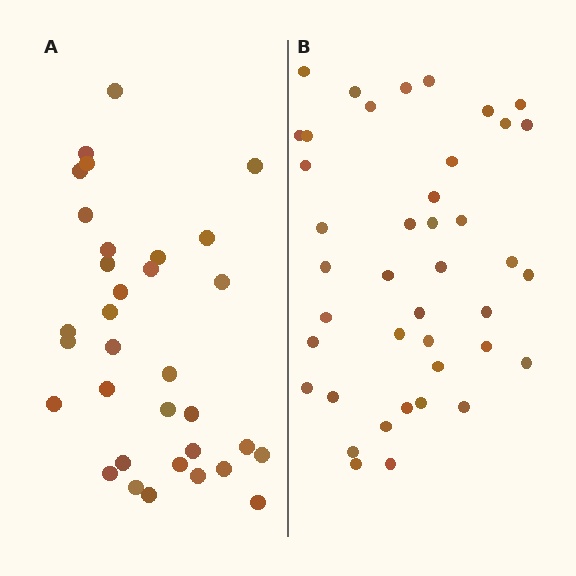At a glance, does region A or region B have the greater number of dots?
Region B (the right region) has more dots.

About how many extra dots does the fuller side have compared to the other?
Region B has roughly 8 or so more dots than region A.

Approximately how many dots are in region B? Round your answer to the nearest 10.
About 40 dots. (The exact count is 41, which rounds to 40.)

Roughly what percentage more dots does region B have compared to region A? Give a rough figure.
About 25% more.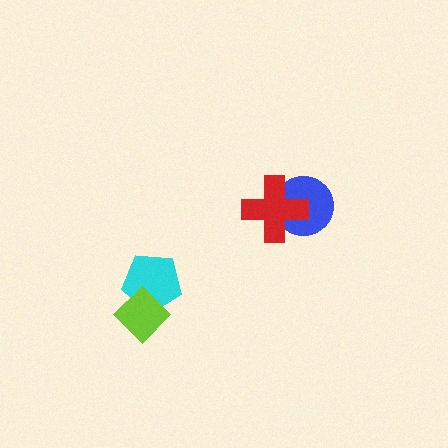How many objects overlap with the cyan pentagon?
1 object overlaps with the cyan pentagon.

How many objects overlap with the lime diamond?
1 object overlaps with the lime diamond.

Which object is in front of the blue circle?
The red cross is in front of the blue circle.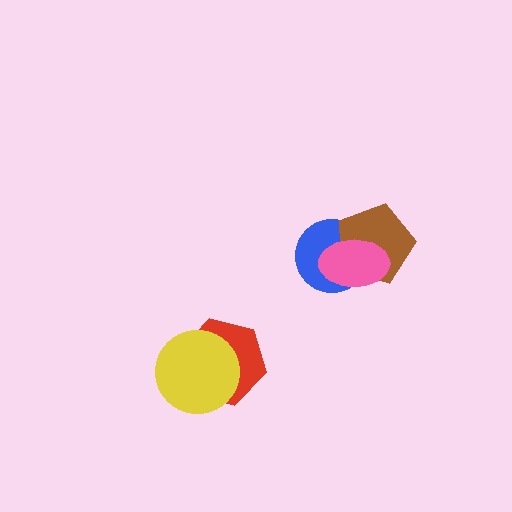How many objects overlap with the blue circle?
2 objects overlap with the blue circle.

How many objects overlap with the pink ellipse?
2 objects overlap with the pink ellipse.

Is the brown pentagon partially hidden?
Yes, it is partially covered by another shape.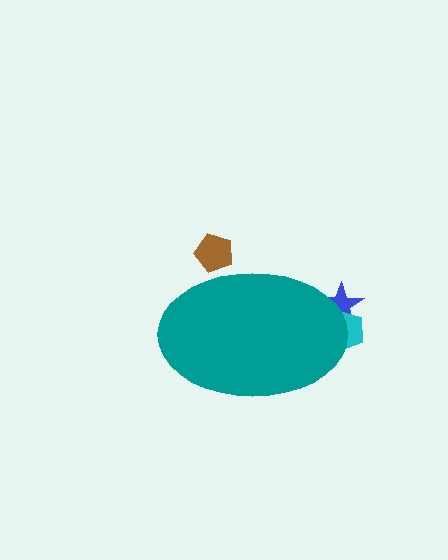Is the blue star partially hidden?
Yes, the blue star is partially hidden behind the teal ellipse.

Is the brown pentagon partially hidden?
Yes, the brown pentagon is partially hidden behind the teal ellipse.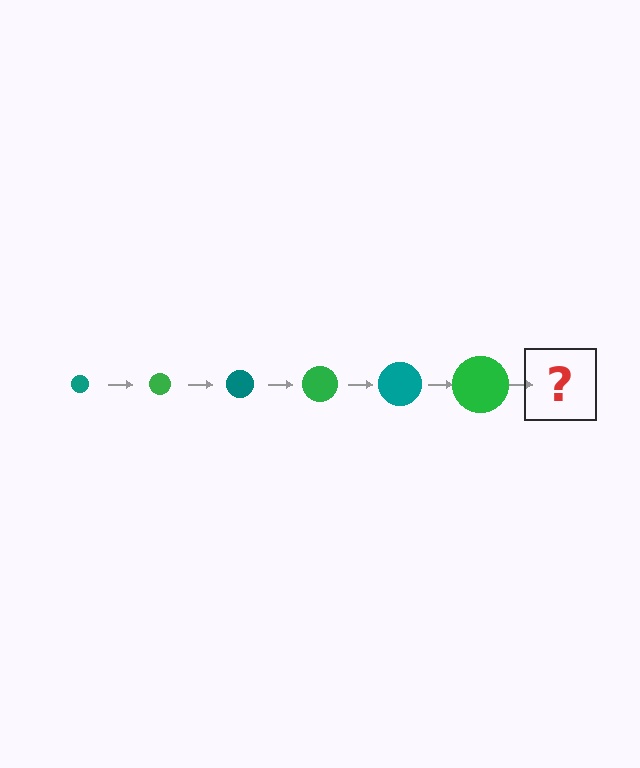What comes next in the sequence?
The next element should be a teal circle, larger than the previous one.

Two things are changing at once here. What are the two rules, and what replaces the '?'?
The two rules are that the circle grows larger each step and the color cycles through teal and green. The '?' should be a teal circle, larger than the previous one.